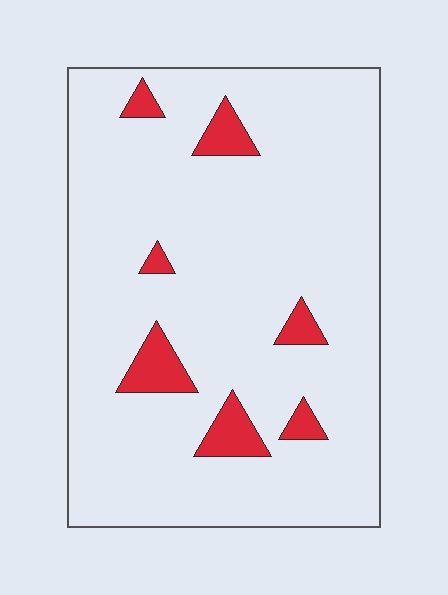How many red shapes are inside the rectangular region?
7.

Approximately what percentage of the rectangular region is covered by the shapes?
Approximately 10%.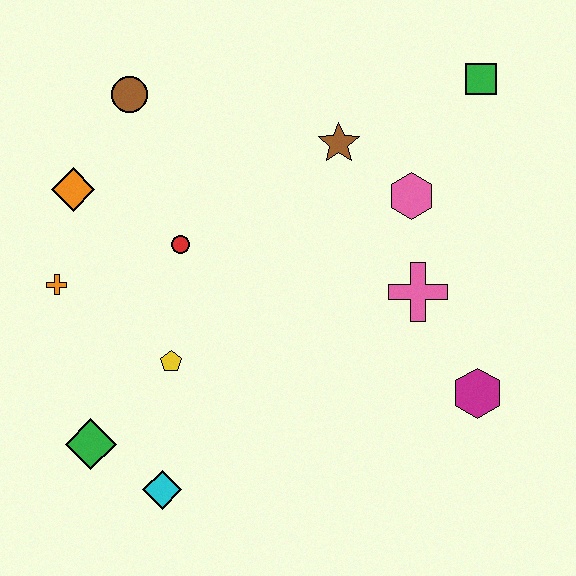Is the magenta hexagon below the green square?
Yes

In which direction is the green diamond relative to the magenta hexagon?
The green diamond is to the left of the magenta hexagon.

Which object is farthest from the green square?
The green diamond is farthest from the green square.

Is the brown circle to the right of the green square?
No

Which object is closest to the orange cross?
The orange diamond is closest to the orange cross.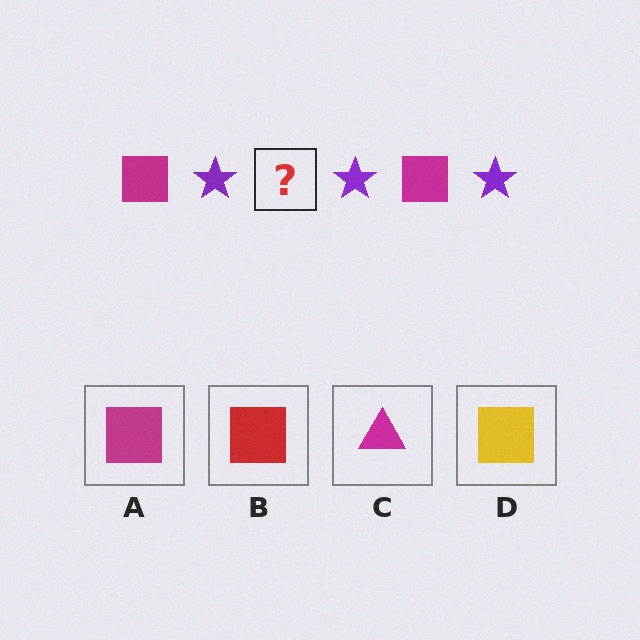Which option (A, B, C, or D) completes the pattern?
A.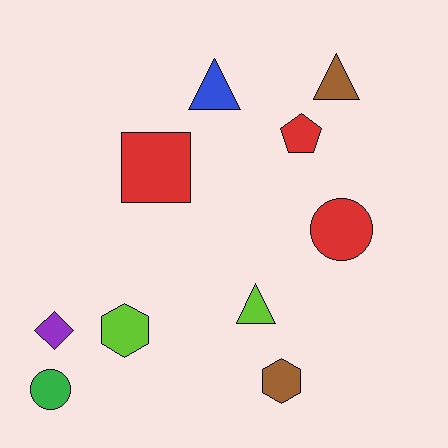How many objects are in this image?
There are 10 objects.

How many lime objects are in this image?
There are 2 lime objects.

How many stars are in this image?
There are no stars.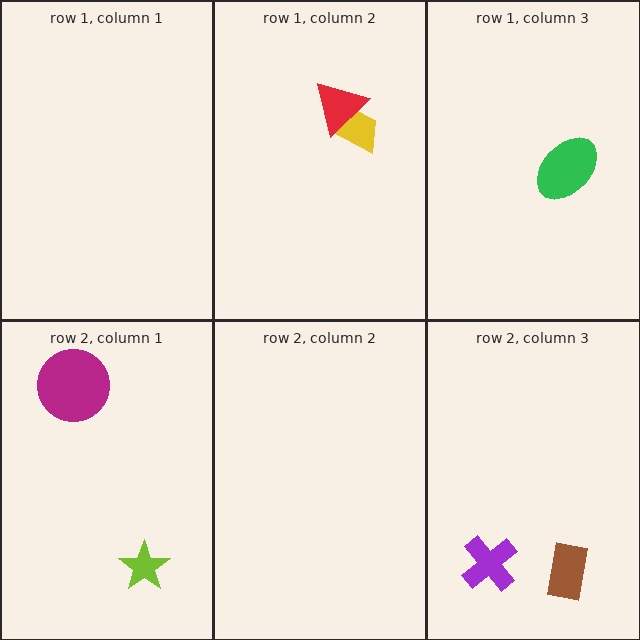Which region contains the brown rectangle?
The row 2, column 3 region.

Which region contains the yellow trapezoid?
The row 1, column 2 region.